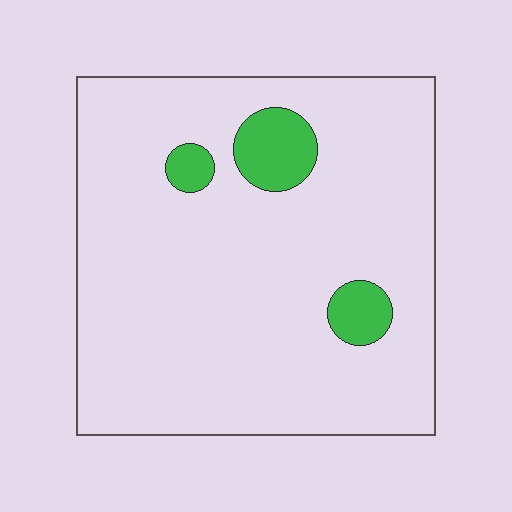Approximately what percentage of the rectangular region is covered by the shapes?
Approximately 10%.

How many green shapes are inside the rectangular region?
3.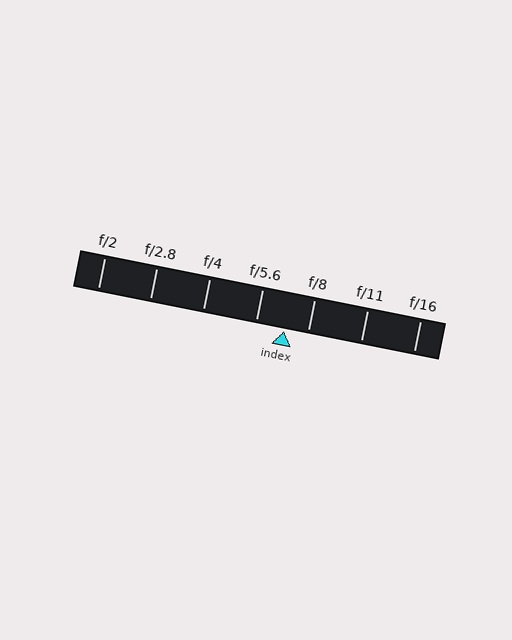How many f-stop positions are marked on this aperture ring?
There are 7 f-stop positions marked.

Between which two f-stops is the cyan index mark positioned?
The index mark is between f/5.6 and f/8.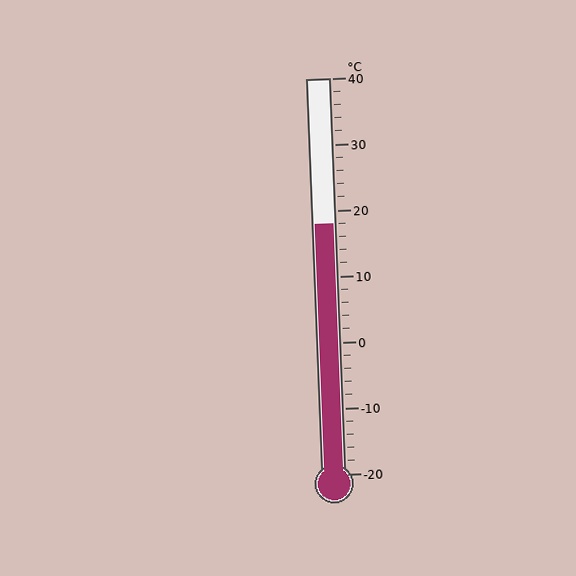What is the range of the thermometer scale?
The thermometer scale ranges from -20°C to 40°C.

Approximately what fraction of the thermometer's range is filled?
The thermometer is filled to approximately 65% of its range.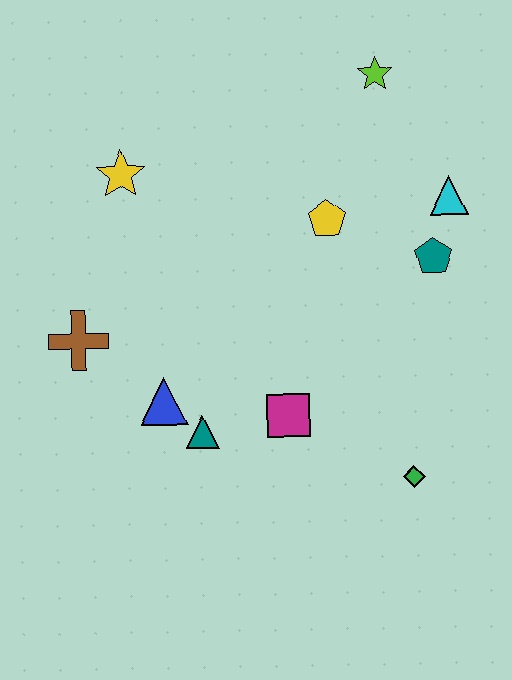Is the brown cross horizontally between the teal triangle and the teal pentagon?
No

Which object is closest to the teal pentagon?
The cyan triangle is closest to the teal pentagon.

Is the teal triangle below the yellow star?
Yes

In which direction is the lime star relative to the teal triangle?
The lime star is above the teal triangle.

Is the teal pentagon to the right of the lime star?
Yes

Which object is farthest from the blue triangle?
The lime star is farthest from the blue triangle.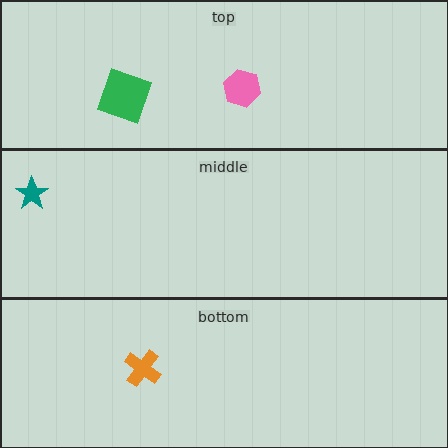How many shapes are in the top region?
2.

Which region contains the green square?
The top region.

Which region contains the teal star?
The middle region.